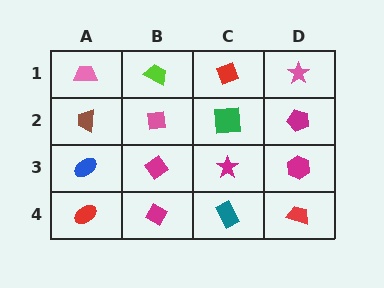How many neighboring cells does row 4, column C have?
3.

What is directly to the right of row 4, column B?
A teal rectangle.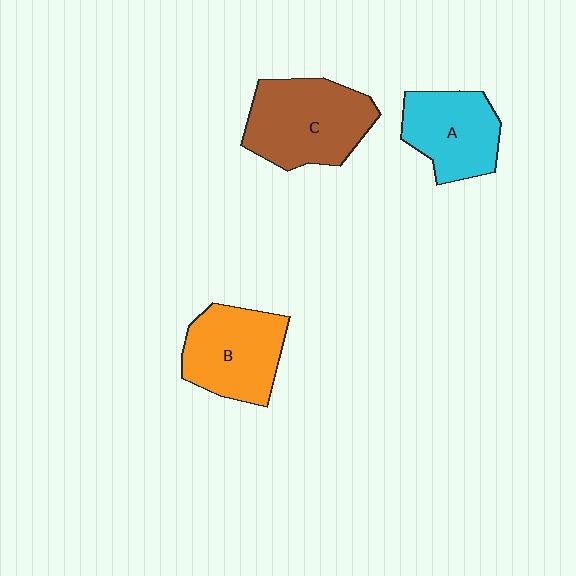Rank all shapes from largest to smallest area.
From largest to smallest: C (brown), B (orange), A (cyan).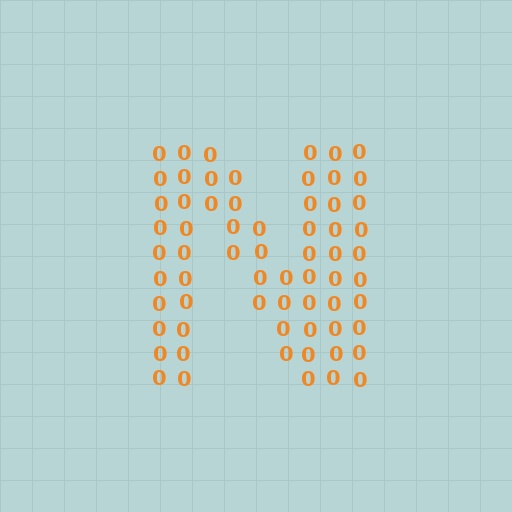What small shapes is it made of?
It is made of small digit 0's.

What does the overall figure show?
The overall figure shows the letter N.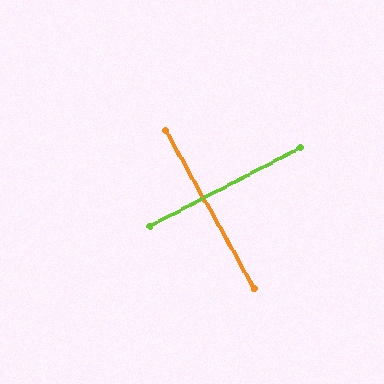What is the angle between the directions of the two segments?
Approximately 88 degrees.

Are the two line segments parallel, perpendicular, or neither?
Perpendicular — they meet at approximately 88°.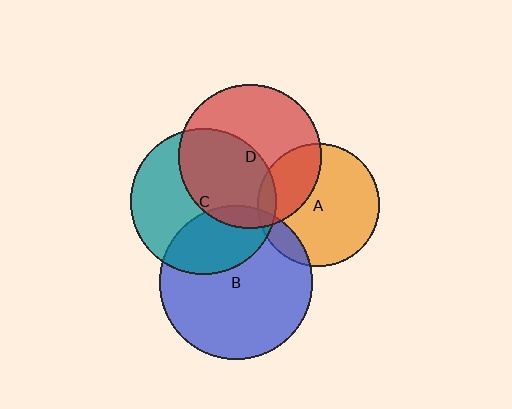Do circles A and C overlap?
Yes.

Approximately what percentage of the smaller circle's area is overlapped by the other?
Approximately 10%.